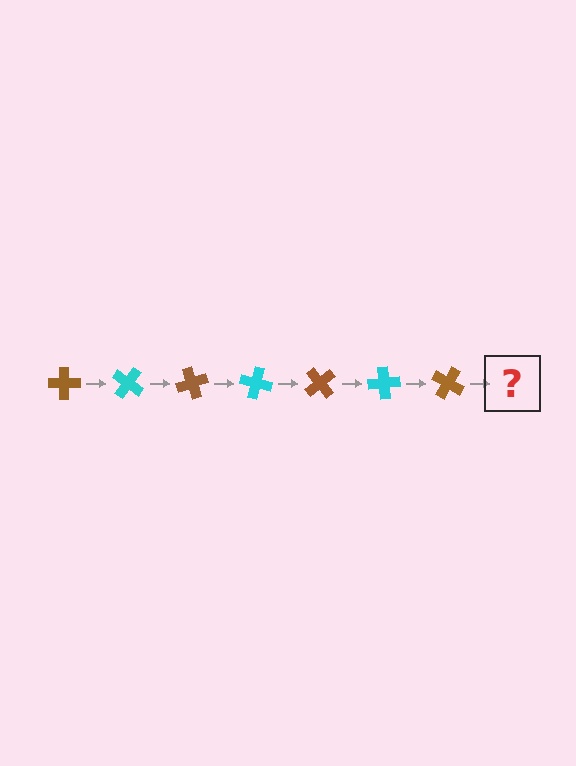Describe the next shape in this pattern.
It should be a cyan cross, rotated 245 degrees from the start.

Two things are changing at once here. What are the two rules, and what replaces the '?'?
The two rules are that it rotates 35 degrees each step and the color cycles through brown and cyan. The '?' should be a cyan cross, rotated 245 degrees from the start.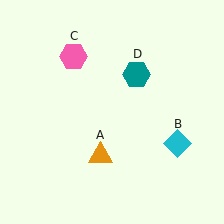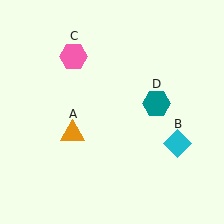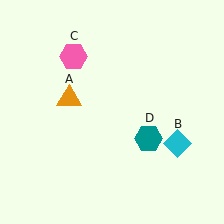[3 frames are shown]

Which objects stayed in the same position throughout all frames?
Cyan diamond (object B) and pink hexagon (object C) remained stationary.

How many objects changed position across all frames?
2 objects changed position: orange triangle (object A), teal hexagon (object D).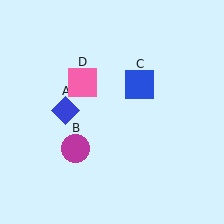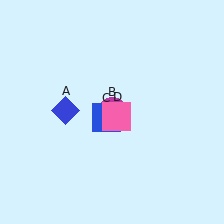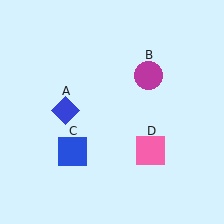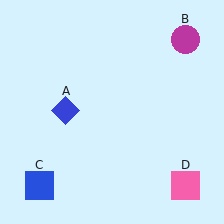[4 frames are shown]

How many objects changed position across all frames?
3 objects changed position: magenta circle (object B), blue square (object C), pink square (object D).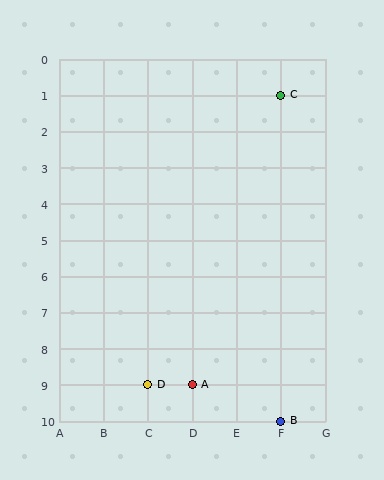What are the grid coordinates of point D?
Point D is at grid coordinates (C, 9).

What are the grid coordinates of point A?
Point A is at grid coordinates (D, 9).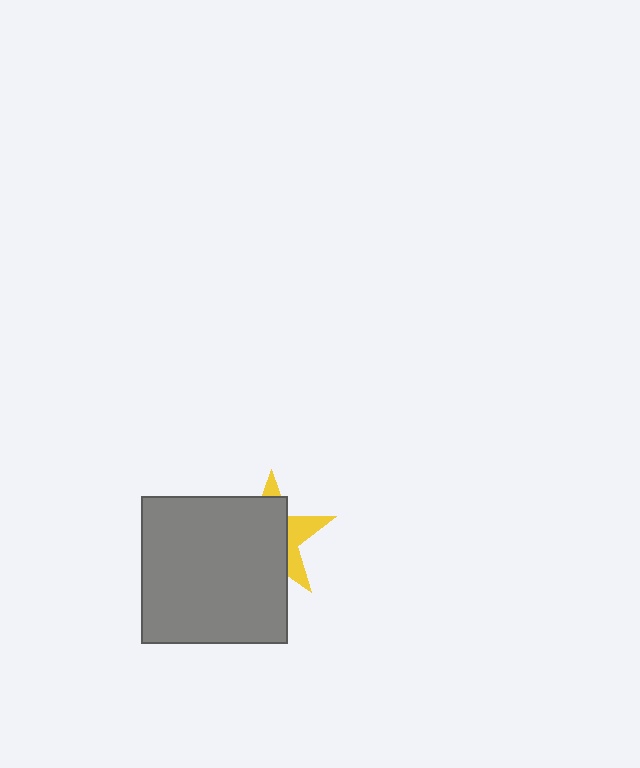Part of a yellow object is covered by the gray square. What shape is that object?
It is a star.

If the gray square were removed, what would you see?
You would see the complete yellow star.